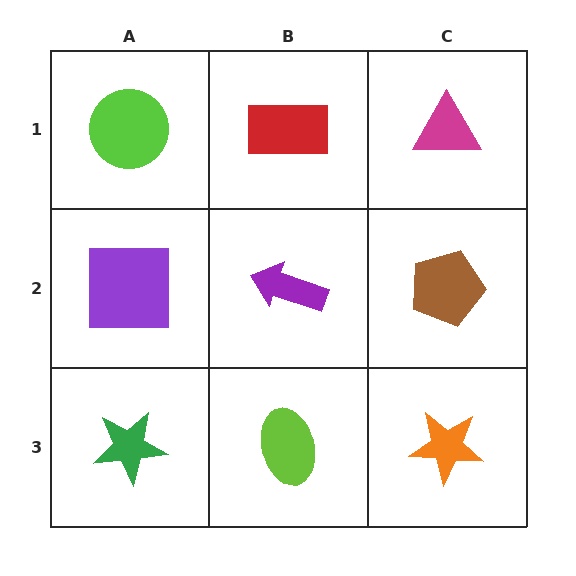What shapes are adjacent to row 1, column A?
A purple square (row 2, column A), a red rectangle (row 1, column B).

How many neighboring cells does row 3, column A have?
2.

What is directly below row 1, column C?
A brown pentagon.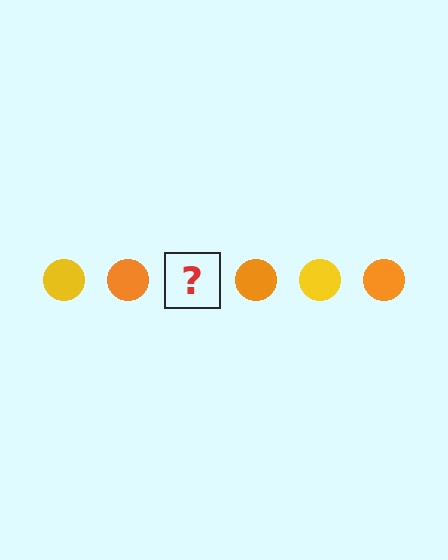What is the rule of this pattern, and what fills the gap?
The rule is that the pattern cycles through yellow, orange circles. The gap should be filled with a yellow circle.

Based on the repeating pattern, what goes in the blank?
The blank should be a yellow circle.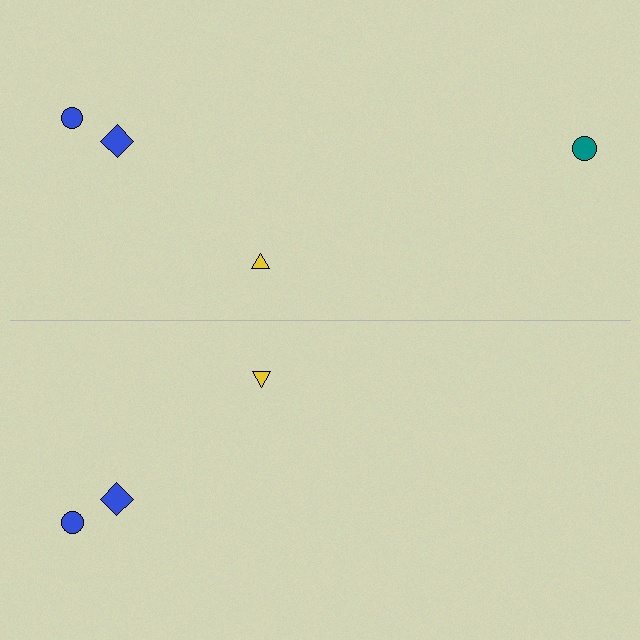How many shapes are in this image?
There are 7 shapes in this image.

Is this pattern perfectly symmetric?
No, the pattern is not perfectly symmetric. A teal circle is missing from the bottom side.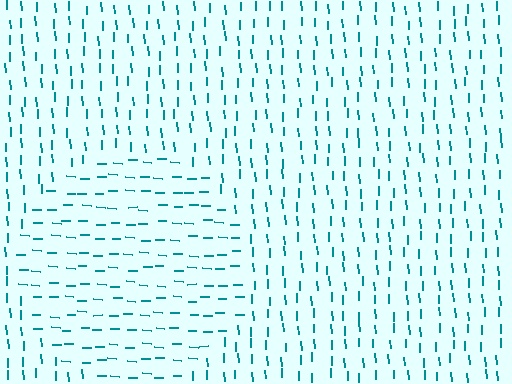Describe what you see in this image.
The image is filled with small teal line segments. A circle region in the image has lines oriented differently from the surrounding lines, creating a visible texture boundary.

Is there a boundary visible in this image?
Yes, there is a texture boundary formed by a change in line orientation.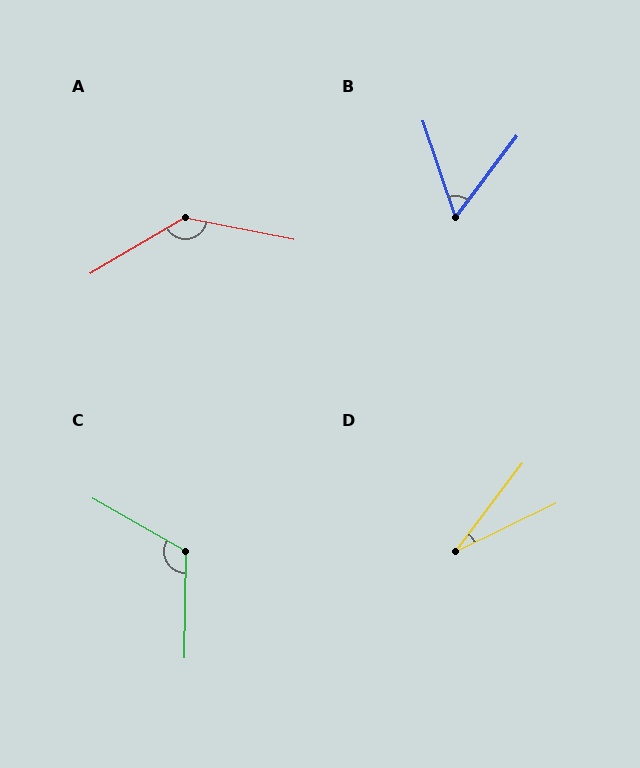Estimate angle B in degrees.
Approximately 56 degrees.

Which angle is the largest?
A, at approximately 138 degrees.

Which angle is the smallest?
D, at approximately 27 degrees.